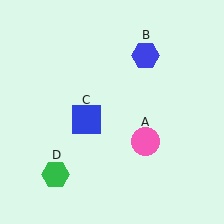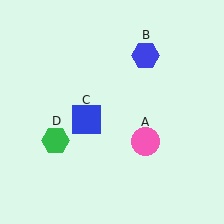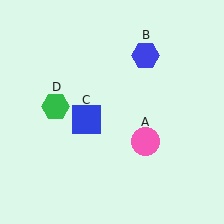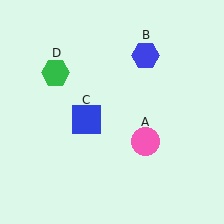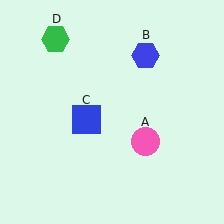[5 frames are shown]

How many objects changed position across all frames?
1 object changed position: green hexagon (object D).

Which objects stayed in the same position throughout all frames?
Pink circle (object A) and blue hexagon (object B) and blue square (object C) remained stationary.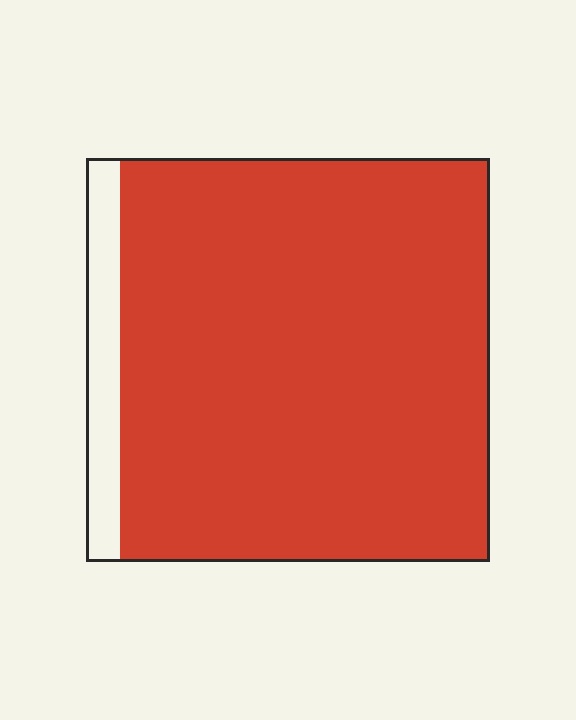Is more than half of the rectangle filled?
Yes.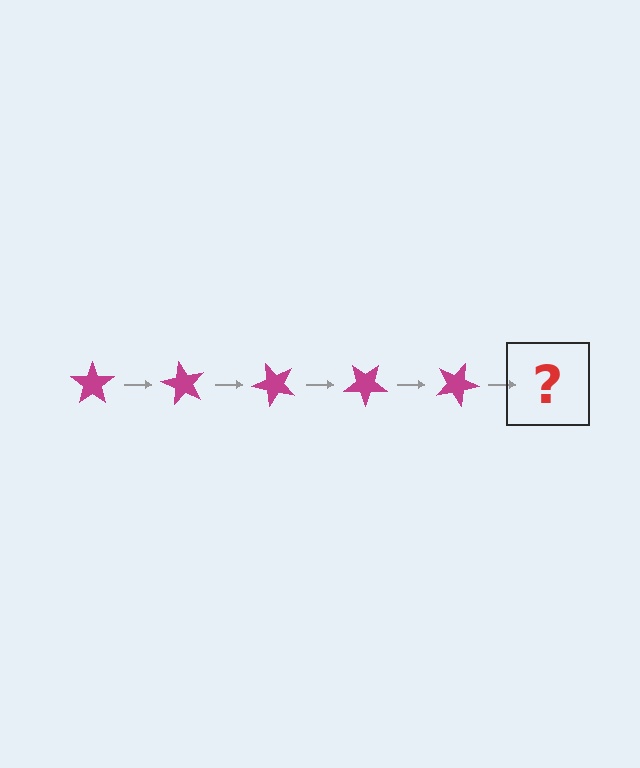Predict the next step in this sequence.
The next step is a magenta star rotated 300 degrees.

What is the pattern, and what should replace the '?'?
The pattern is that the star rotates 60 degrees each step. The '?' should be a magenta star rotated 300 degrees.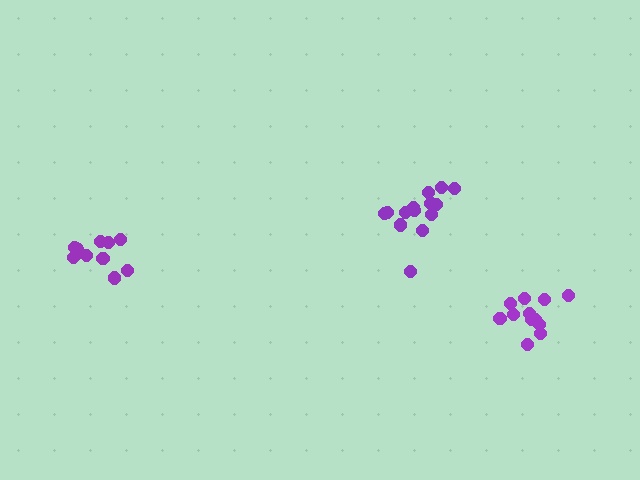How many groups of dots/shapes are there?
There are 3 groups.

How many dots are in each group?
Group 1: 14 dots, Group 2: 12 dots, Group 3: 11 dots (37 total).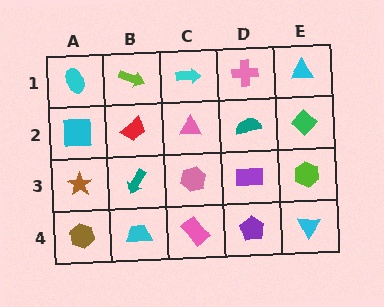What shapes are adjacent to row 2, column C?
A cyan arrow (row 1, column C), a pink hexagon (row 3, column C), a red trapezoid (row 2, column B), a teal semicircle (row 2, column D).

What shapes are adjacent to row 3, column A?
A cyan square (row 2, column A), a brown hexagon (row 4, column A), a teal arrow (row 3, column B).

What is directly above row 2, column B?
A lime arrow.